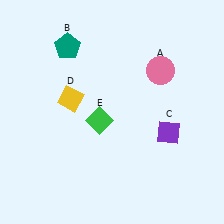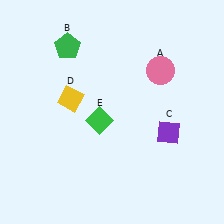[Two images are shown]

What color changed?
The pentagon (B) changed from teal in Image 1 to green in Image 2.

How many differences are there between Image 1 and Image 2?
There is 1 difference between the two images.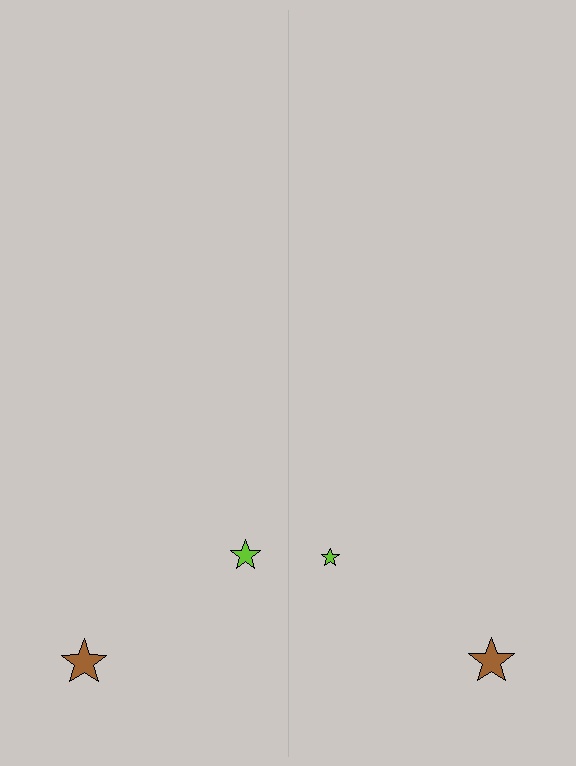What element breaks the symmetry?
The lime star on the right side has a different size than its mirror counterpart.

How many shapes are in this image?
There are 4 shapes in this image.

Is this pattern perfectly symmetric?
No, the pattern is not perfectly symmetric. The lime star on the right side has a different size than its mirror counterpart.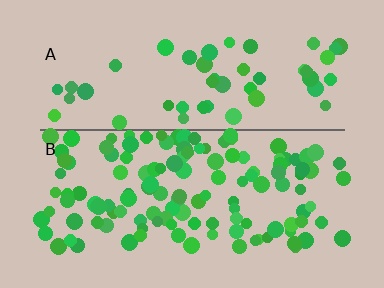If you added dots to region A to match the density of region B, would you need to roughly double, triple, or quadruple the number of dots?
Approximately double.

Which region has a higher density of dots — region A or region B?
B (the bottom).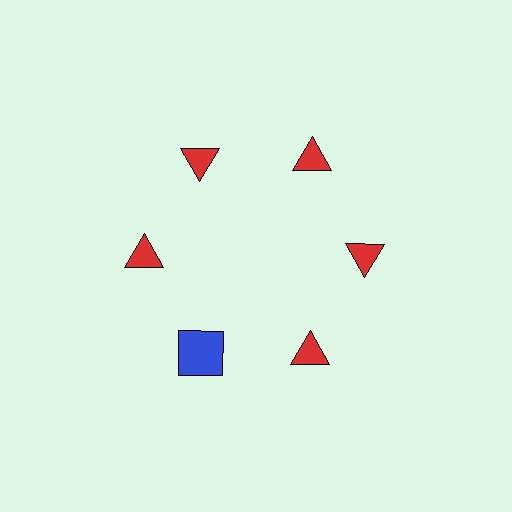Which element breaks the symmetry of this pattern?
The blue square at roughly the 7 o'clock position breaks the symmetry. All other shapes are red triangles.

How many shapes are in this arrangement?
There are 6 shapes arranged in a ring pattern.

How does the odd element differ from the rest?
It differs in both color (blue instead of red) and shape (square instead of triangle).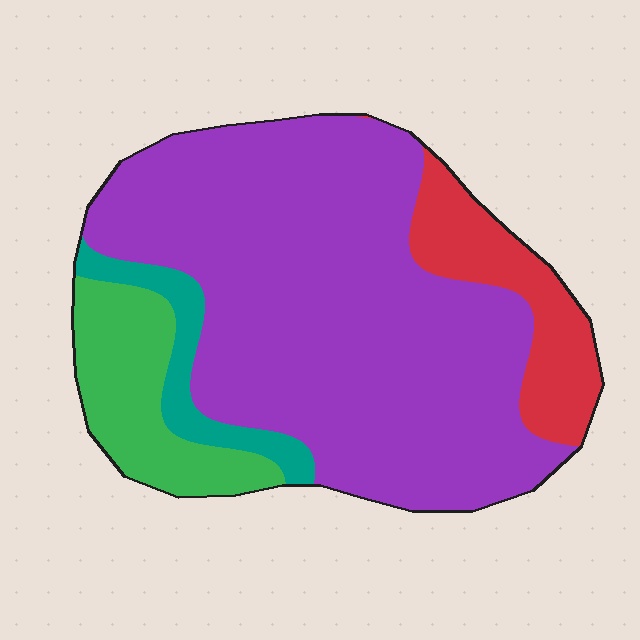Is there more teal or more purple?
Purple.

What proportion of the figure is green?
Green takes up less than a quarter of the figure.